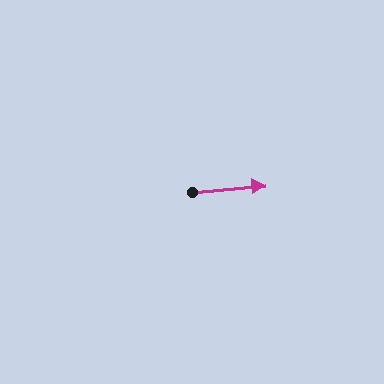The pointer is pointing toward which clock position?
Roughly 3 o'clock.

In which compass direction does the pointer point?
East.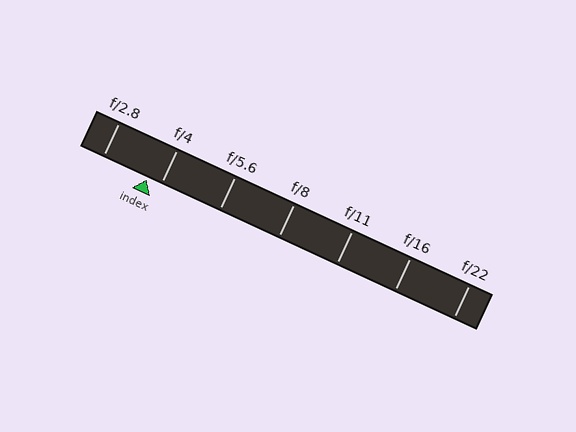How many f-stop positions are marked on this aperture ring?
There are 7 f-stop positions marked.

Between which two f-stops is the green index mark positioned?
The index mark is between f/2.8 and f/4.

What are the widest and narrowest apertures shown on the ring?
The widest aperture shown is f/2.8 and the narrowest is f/22.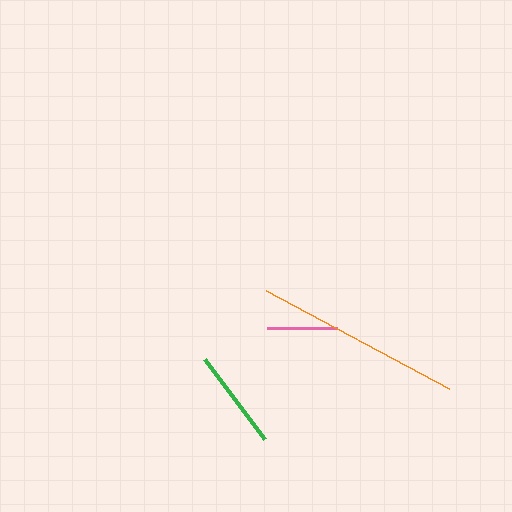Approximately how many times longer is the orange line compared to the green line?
The orange line is approximately 2.1 times the length of the green line.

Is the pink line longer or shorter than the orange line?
The orange line is longer than the pink line.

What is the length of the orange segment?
The orange segment is approximately 208 pixels long.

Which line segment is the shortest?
The pink line is the shortest at approximately 70 pixels.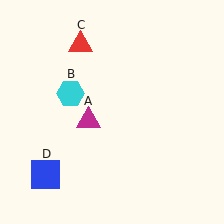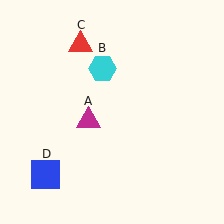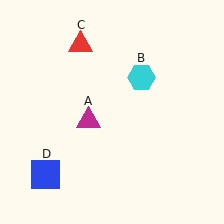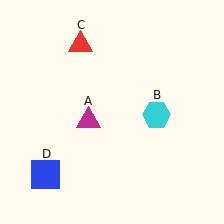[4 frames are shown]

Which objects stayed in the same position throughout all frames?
Magenta triangle (object A) and red triangle (object C) and blue square (object D) remained stationary.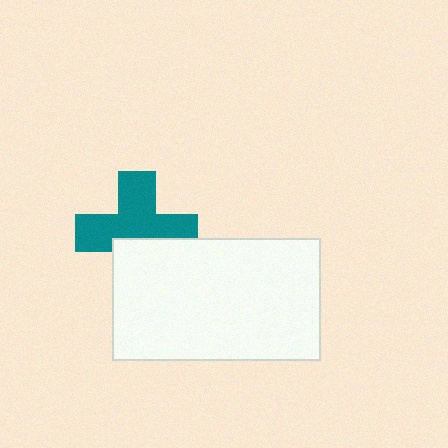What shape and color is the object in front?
The object in front is a white rectangle.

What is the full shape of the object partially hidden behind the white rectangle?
The partially hidden object is a teal cross.